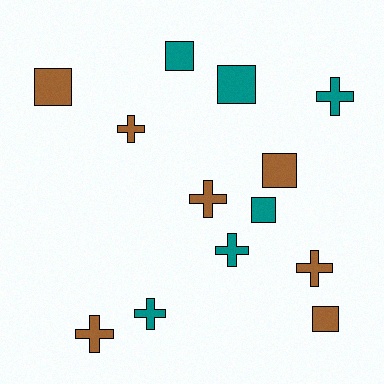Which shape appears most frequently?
Cross, with 7 objects.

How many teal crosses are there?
There are 3 teal crosses.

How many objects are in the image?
There are 13 objects.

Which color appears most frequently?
Brown, with 7 objects.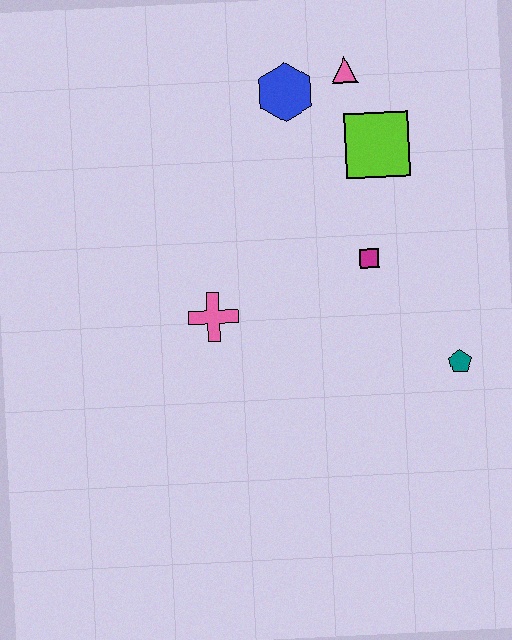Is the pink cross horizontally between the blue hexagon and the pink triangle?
No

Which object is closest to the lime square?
The pink triangle is closest to the lime square.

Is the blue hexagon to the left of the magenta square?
Yes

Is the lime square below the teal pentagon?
No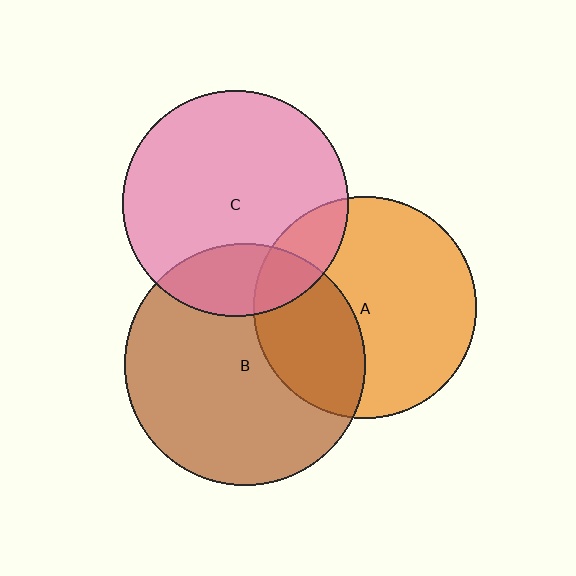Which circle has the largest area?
Circle B (brown).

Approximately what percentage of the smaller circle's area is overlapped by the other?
Approximately 20%.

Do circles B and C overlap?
Yes.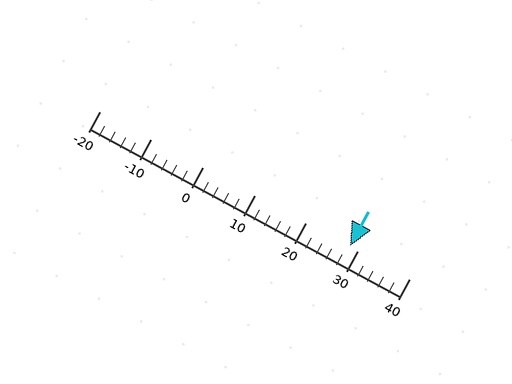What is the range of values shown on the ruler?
The ruler shows values from -20 to 40.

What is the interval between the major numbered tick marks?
The major tick marks are spaced 10 units apart.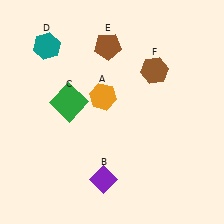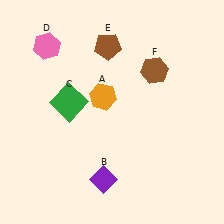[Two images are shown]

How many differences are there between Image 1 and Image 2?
There is 1 difference between the two images.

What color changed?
The hexagon (D) changed from teal in Image 1 to pink in Image 2.